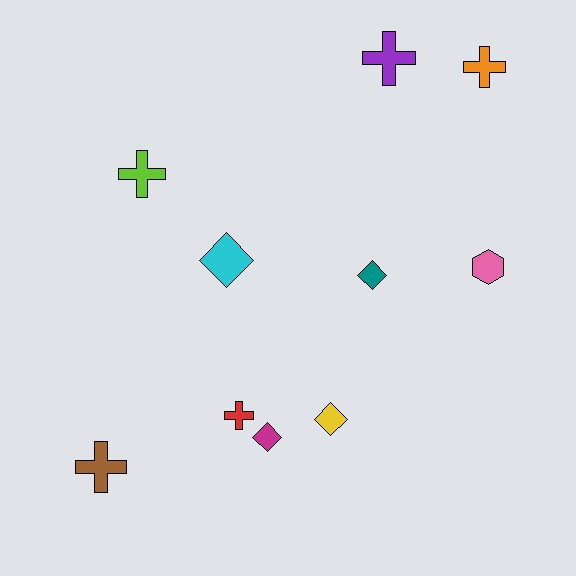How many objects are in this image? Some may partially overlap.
There are 10 objects.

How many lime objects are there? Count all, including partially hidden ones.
There is 1 lime object.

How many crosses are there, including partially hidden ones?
There are 5 crosses.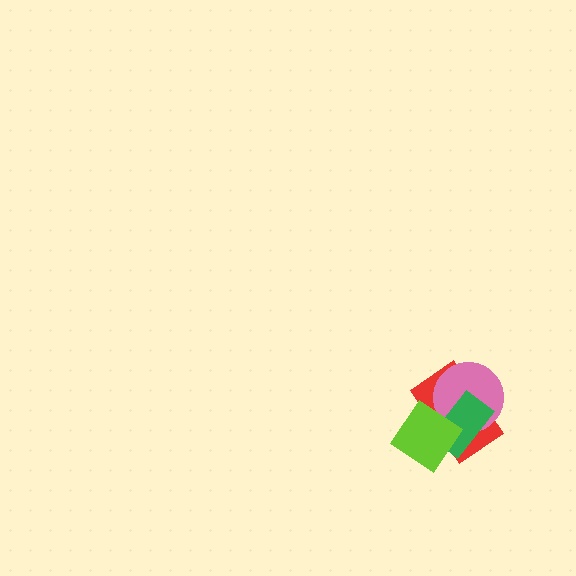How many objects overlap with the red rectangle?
3 objects overlap with the red rectangle.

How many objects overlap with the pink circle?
3 objects overlap with the pink circle.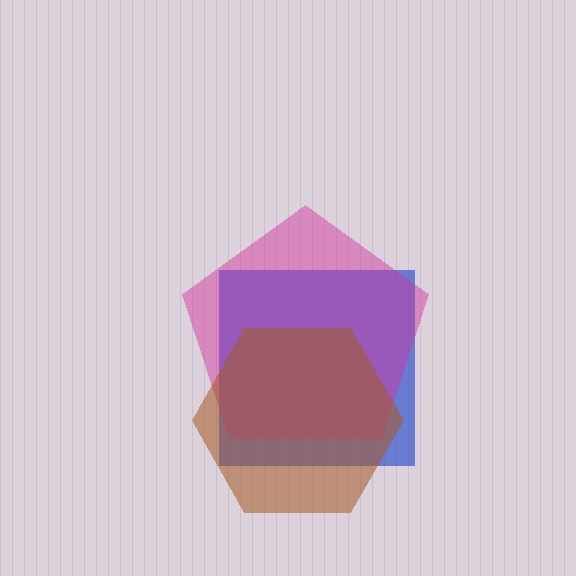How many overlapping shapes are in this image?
There are 3 overlapping shapes in the image.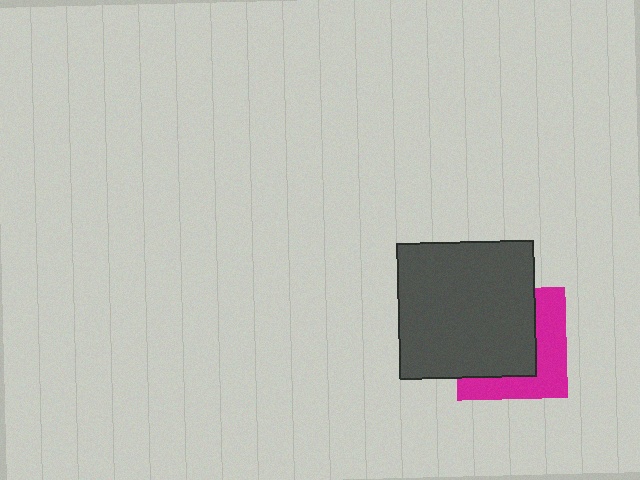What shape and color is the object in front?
The object in front is a dark gray square.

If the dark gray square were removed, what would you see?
You would see the complete magenta square.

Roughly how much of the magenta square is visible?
A small part of it is visible (roughly 42%).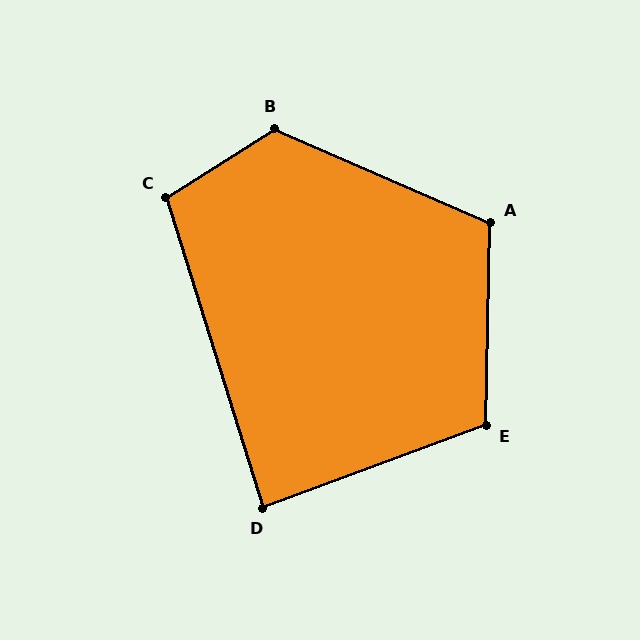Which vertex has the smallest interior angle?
D, at approximately 87 degrees.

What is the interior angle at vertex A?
Approximately 112 degrees (obtuse).